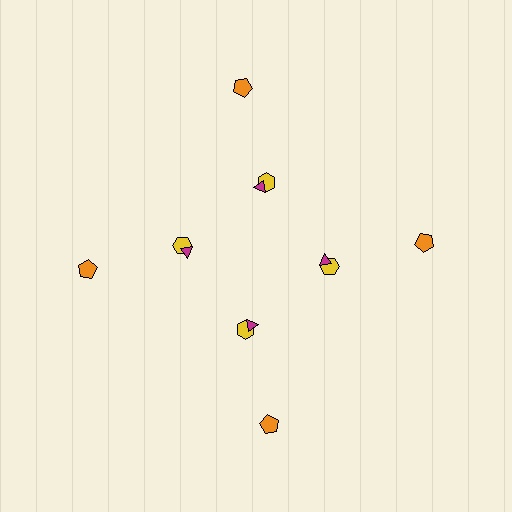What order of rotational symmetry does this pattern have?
This pattern has 4-fold rotational symmetry.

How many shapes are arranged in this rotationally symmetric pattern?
There are 12 shapes, arranged in 4 groups of 3.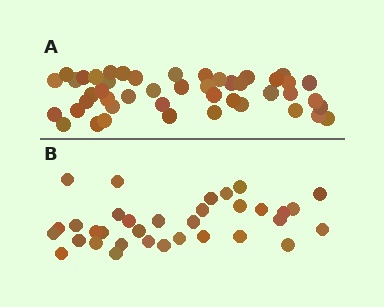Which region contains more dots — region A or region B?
Region A (the top region) has more dots.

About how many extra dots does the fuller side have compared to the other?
Region A has roughly 12 or so more dots than region B.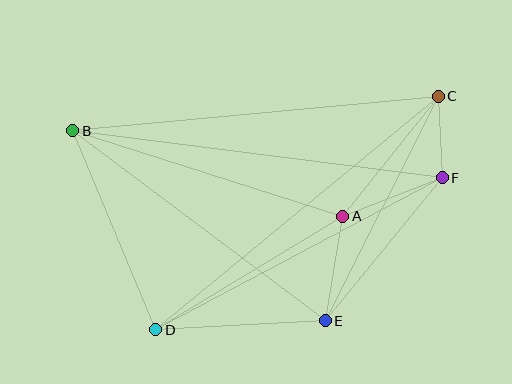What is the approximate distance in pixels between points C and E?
The distance between C and E is approximately 252 pixels.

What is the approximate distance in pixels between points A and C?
The distance between A and C is approximately 154 pixels.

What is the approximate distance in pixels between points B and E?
The distance between B and E is approximately 316 pixels.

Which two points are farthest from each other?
Points B and F are farthest from each other.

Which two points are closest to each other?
Points C and F are closest to each other.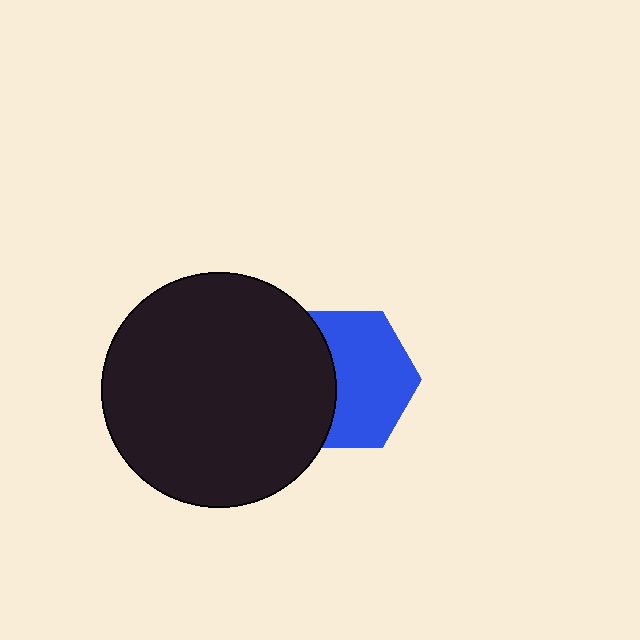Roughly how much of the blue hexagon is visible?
About half of it is visible (roughly 62%).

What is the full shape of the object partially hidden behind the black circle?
The partially hidden object is a blue hexagon.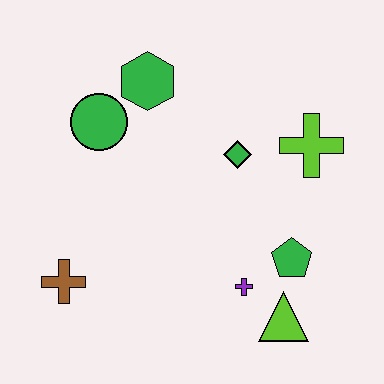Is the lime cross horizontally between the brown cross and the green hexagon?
No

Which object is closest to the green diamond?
The lime cross is closest to the green diamond.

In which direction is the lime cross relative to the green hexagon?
The lime cross is to the right of the green hexagon.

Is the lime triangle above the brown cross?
No